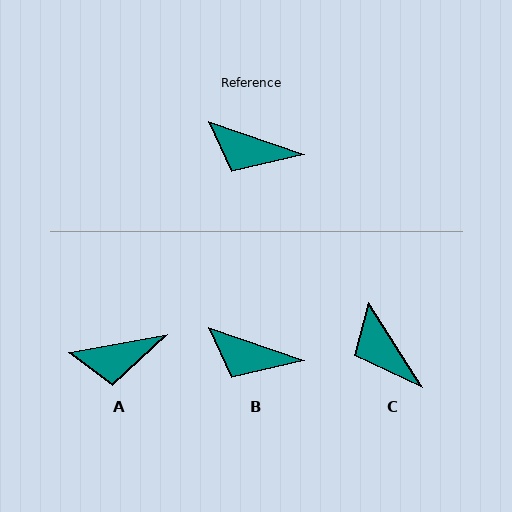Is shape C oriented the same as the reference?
No, it is off by about 38 degrees.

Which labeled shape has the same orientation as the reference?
B.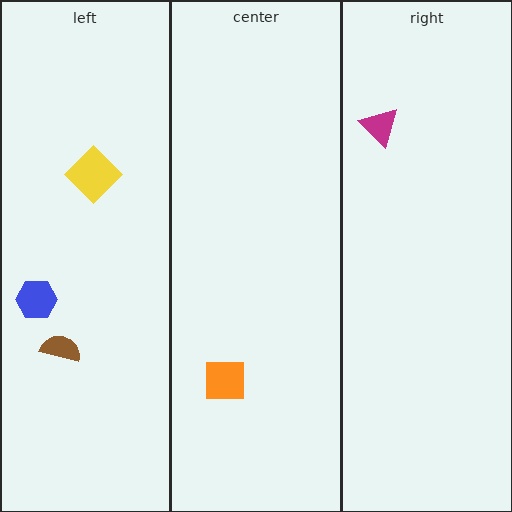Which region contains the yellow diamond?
The left region.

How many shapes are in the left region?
3.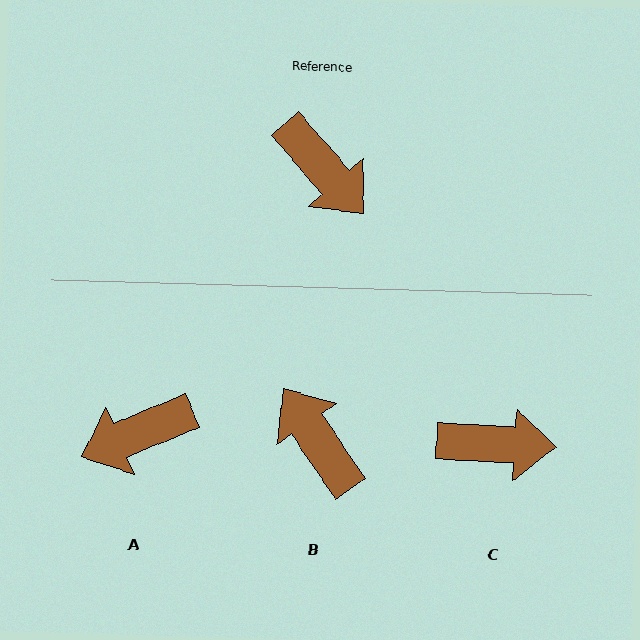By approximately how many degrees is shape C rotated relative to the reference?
Approximately 46 degrees counter-clockwise.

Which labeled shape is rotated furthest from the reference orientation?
B, about 173 degrees away.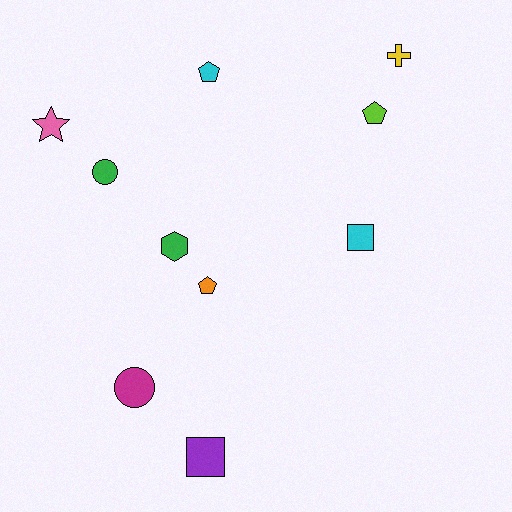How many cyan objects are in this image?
There are 2 cyan objects.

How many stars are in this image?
There is 1 star.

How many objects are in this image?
There are 10 objects.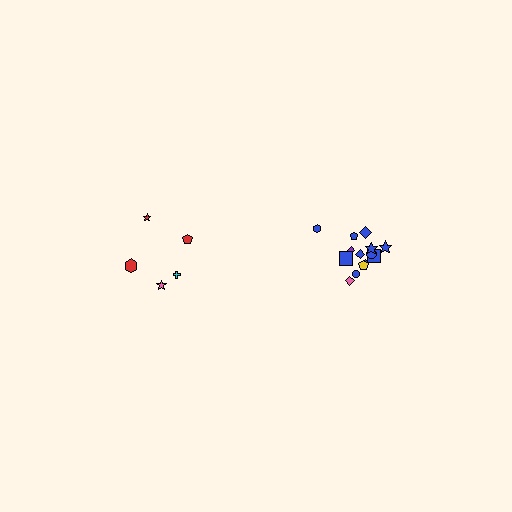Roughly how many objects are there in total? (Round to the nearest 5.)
Roughly 20 objects in total.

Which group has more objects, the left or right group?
The right group.